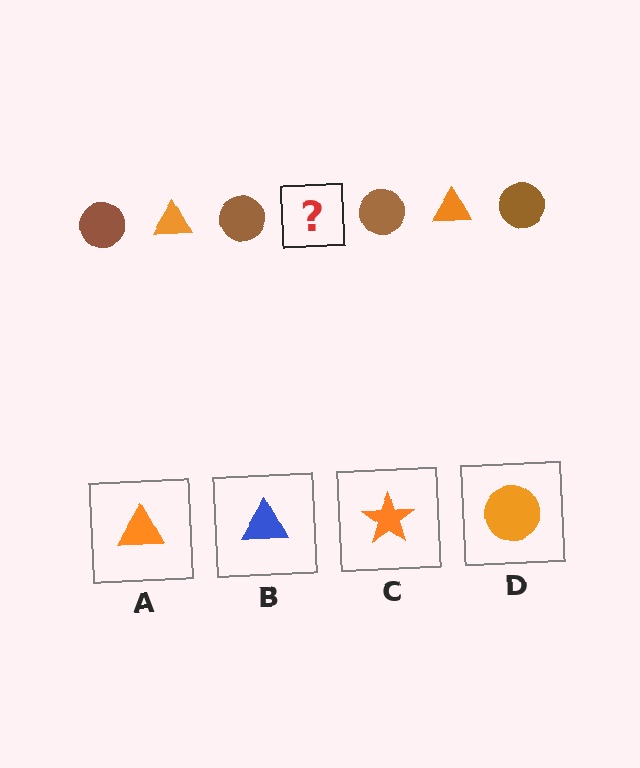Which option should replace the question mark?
Option A.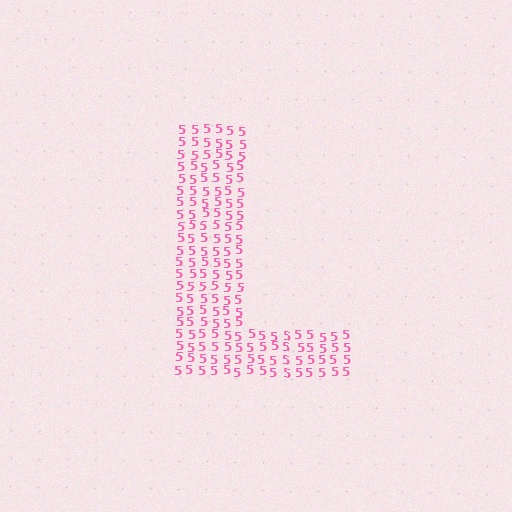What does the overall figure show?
The overall figure shows the letter L.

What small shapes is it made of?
It is made of small digit 5's.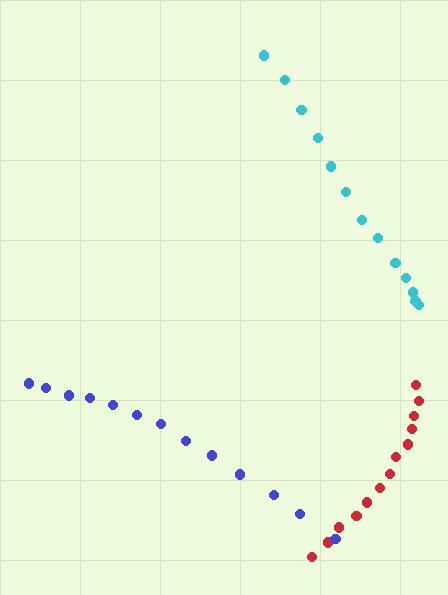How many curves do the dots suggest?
There are 3 distinct paths.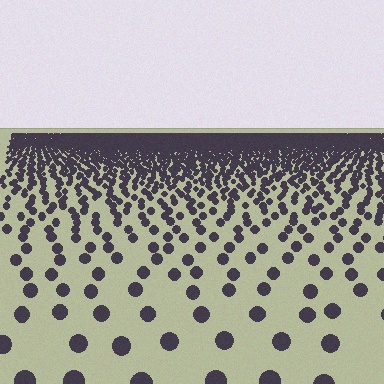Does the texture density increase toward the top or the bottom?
Density increases toward the top.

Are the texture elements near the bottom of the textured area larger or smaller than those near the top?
Larger. Near the bottom, elements are closer to the viewer and appear at a bigger on-screen size.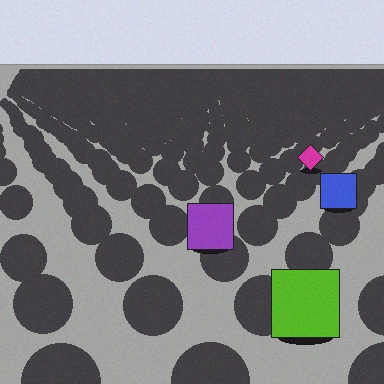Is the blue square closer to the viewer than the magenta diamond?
Yes. The blue square is closer — you can tell from the texture gradient: the ground texture is coarser near it.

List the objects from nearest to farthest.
From nearest to farthest: the lime square, the purple square, the blue square, the magenta diamond.